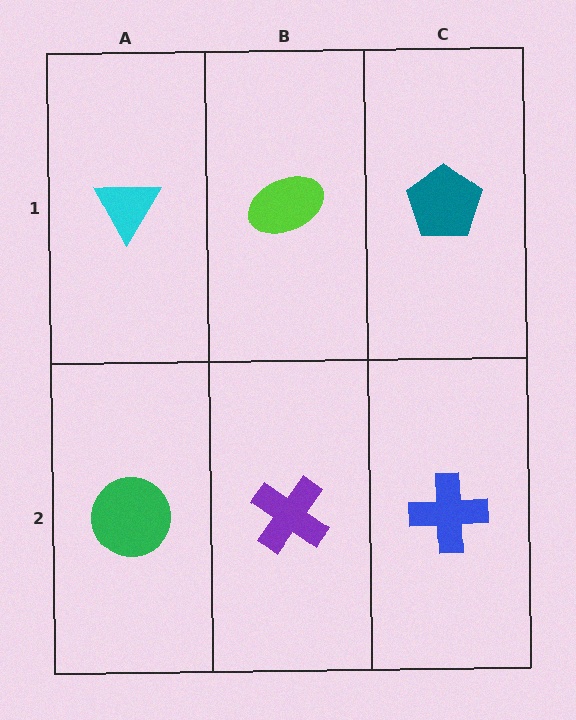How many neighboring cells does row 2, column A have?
2.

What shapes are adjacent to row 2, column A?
A cyan triangle (row 1, column A), a purple cross (row 2, column B).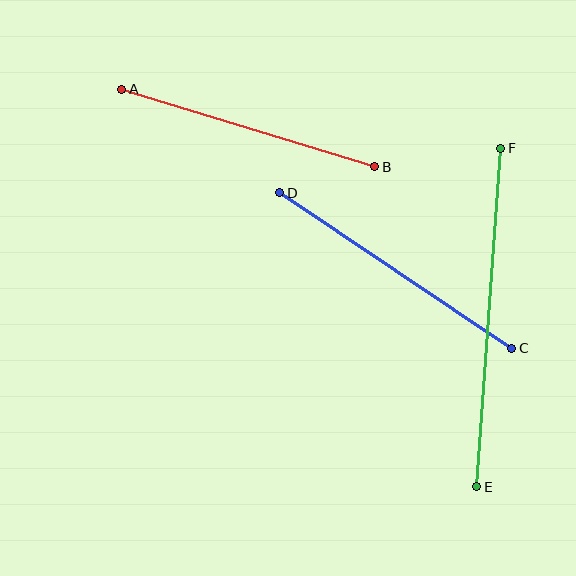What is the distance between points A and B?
The distance is approximately 265 pixels.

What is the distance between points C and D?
The distance is approximately 279 pixels.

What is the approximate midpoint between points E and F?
The midpoint is at approximately (489, 318) pixels.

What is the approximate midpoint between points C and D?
The midpoint is at approximately (396, 271) pixels.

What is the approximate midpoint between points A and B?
The midpoint is at approximately (248, 128) pixels.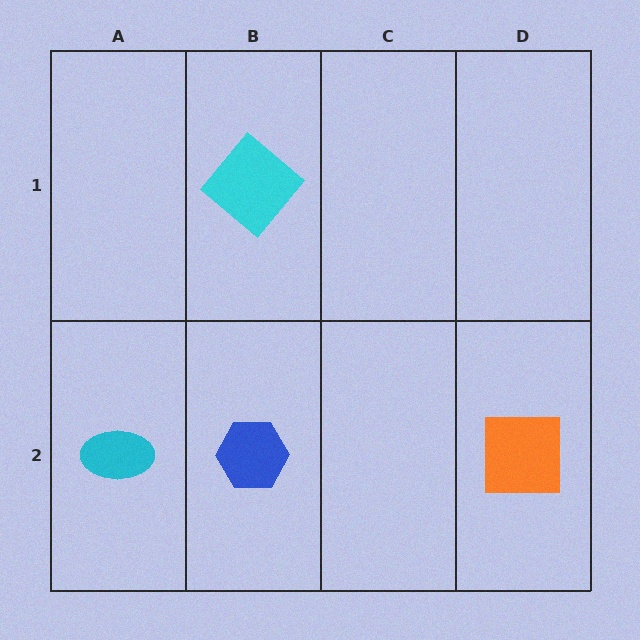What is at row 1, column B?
A cyan diamond.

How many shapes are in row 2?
3 shapes.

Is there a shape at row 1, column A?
No, that cell is empty.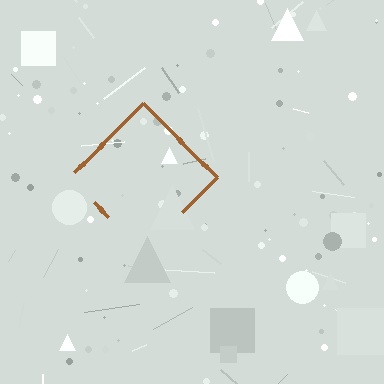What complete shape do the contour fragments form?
The contour fragments form a diamond.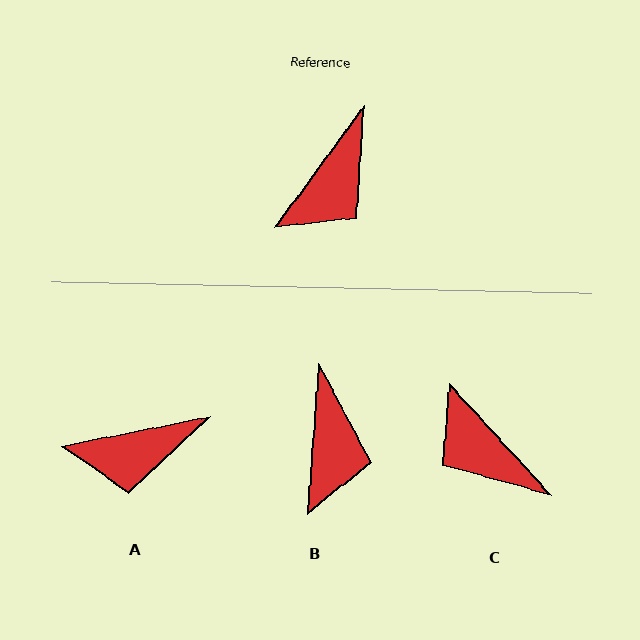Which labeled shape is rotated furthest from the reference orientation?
C, about 101 degrees away.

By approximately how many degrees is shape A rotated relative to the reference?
Approximately 42 degrees clockwise.